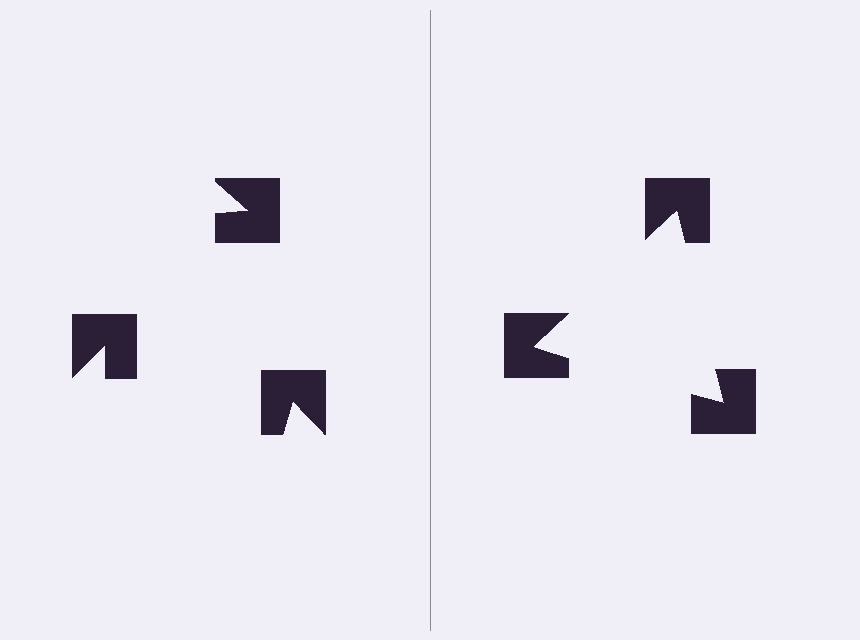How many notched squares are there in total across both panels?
6 — 3 on each side.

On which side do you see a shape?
An illusory triangle appears on the right side. On the left side the wedge cuts are rotated, so no coherent shape forms.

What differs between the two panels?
The notched squares are positioned identically on both sides; only the wedge orientations differ. On the right they align to a triangle; on the left they are misaligned.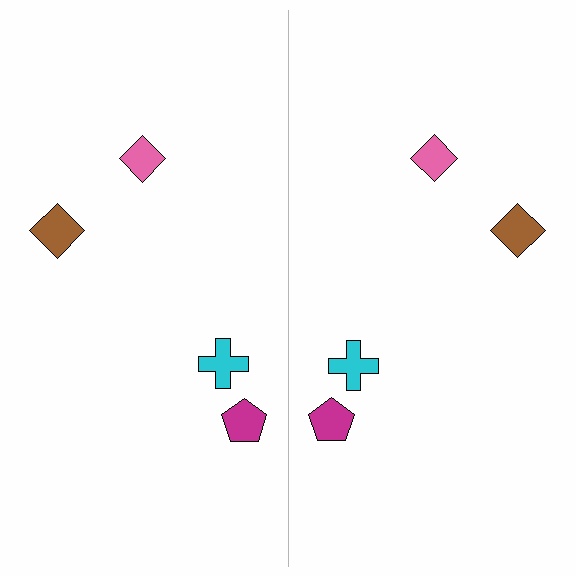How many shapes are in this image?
There are 8 shapes in this image.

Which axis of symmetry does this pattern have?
The pattern has a vertical axis of symmetry running through the center of the image.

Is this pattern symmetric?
Yes, this pattern has bilateral (reflection) symmetry.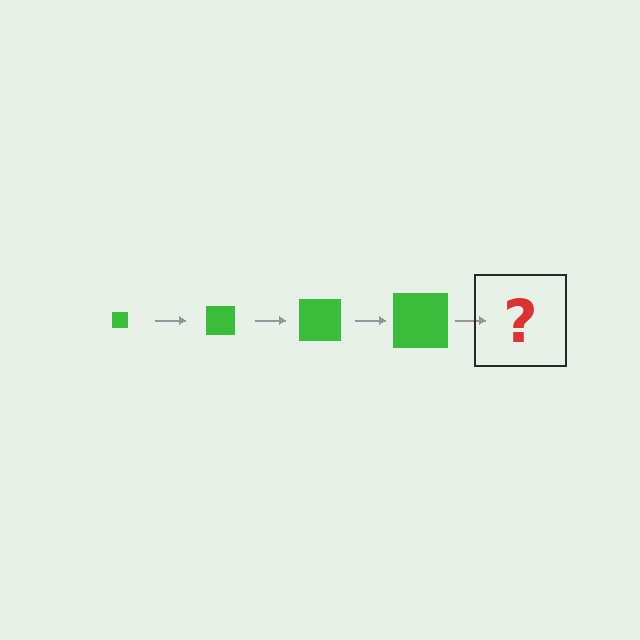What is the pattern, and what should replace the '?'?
The pattern is that the square gets progressively larger each step. The '?' should be a green square, larger than the previous one.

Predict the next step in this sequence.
The next step is a green square, larger than the previous one.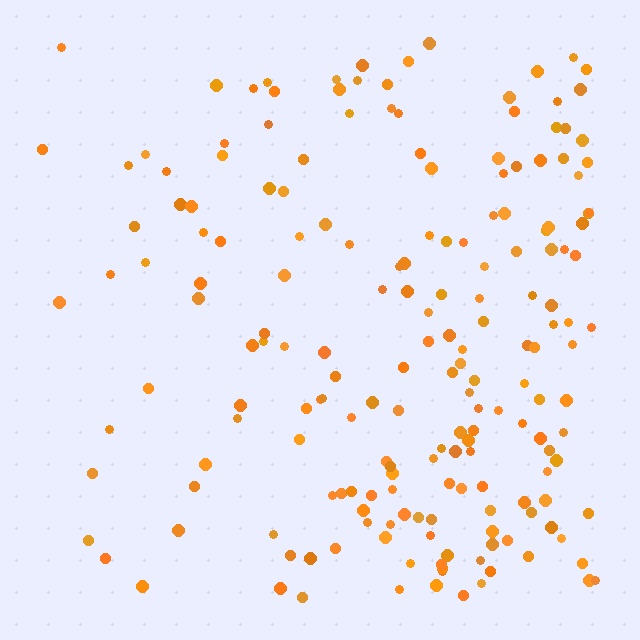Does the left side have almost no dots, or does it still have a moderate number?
Still a moderate number, just noticeably fewer than the right.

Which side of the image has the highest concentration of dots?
The right.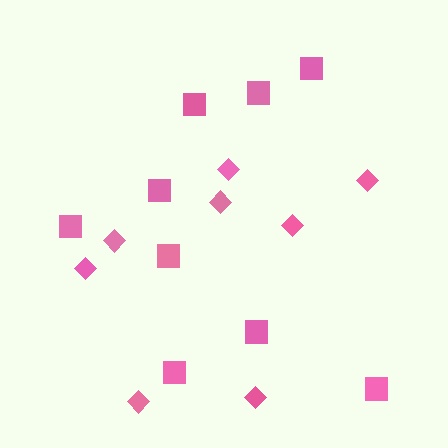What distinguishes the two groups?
There are 2 groups: one group of diamonds (8) and one group of squares (9).